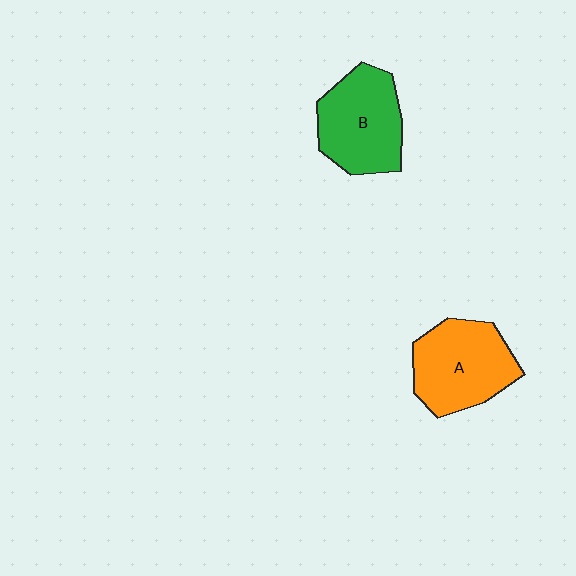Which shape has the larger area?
Shape A (orange).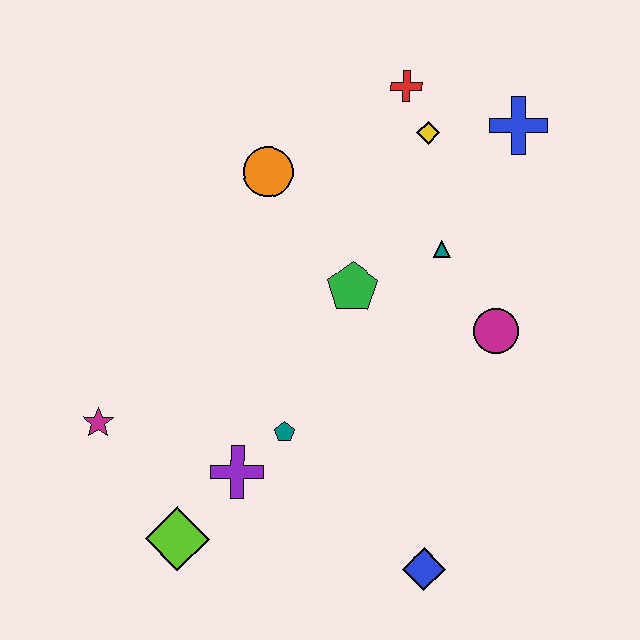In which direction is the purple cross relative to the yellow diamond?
The purple cross is below the yellow diamond.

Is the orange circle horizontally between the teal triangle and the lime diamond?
Yes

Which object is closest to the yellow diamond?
The red cross is closest to the yellow diamond.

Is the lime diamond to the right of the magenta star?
Yes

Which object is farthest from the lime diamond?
The blue cross is farthest from the lime diamond.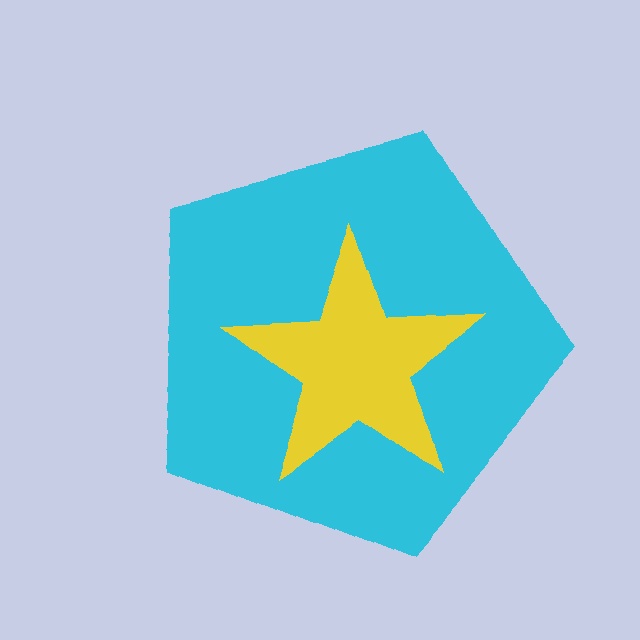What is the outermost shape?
The cyan pentagon.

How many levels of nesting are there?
2.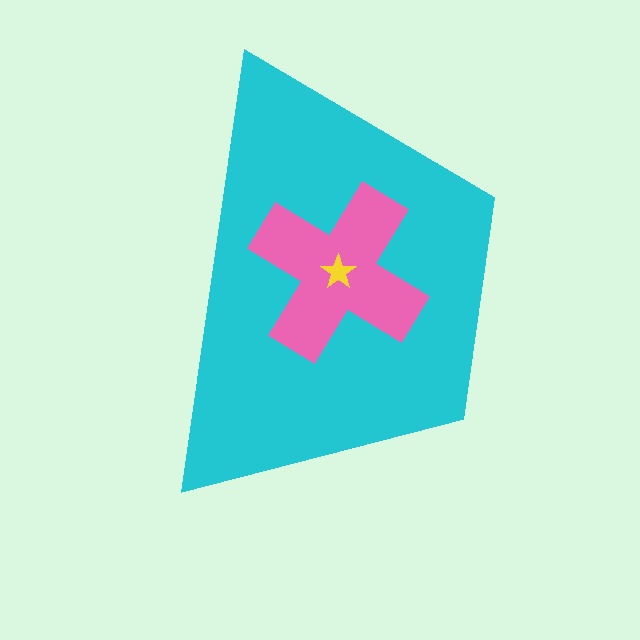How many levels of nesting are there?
3.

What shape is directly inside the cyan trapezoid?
The pink cross.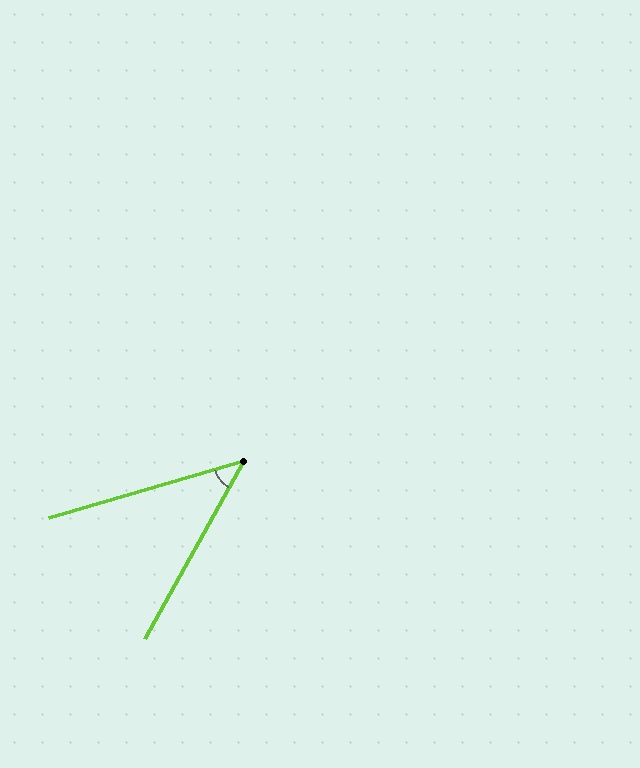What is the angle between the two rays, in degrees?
Approximately 45 degrees.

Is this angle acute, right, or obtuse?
It is acute.